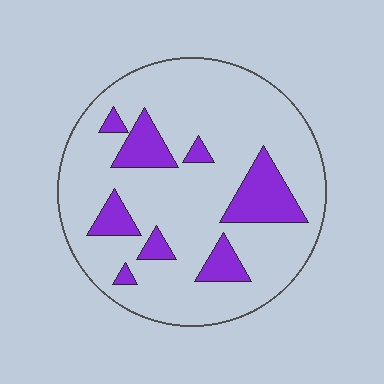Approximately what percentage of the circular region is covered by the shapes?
Approximately 20%.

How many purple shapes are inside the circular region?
8.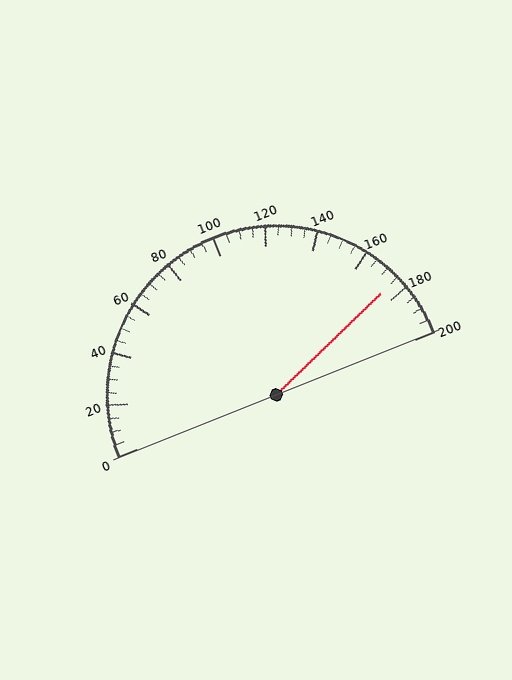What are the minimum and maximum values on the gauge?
The gauge ranges from 0 to 200.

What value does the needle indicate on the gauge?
The needle indicates approximately 175.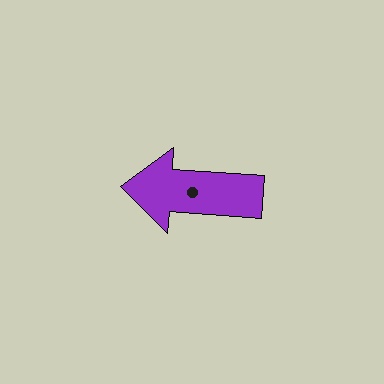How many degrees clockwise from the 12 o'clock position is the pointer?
Approximately 274 degrees.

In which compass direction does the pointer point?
West.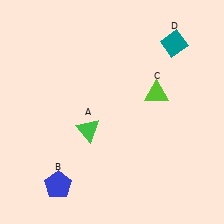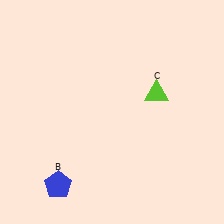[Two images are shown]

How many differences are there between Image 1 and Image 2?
There are 2 differences between the two images.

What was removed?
The teal diamond (D), the green triangle (A) were removed in Image 2.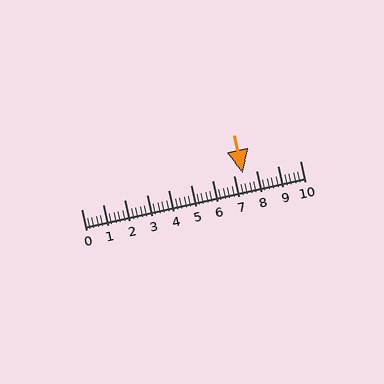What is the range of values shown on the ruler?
The ruler shows values from 0 to 10.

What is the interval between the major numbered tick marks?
The major tick marks are spaced 1 units apart.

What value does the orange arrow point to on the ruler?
The orange arrow points to approximately 7.4.